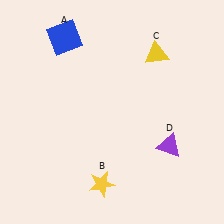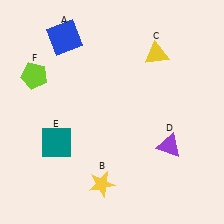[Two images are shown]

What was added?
A teal square (E), a lime pentagon (F) were added in Image 2.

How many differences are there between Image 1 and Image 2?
There are 2 differences between the two images.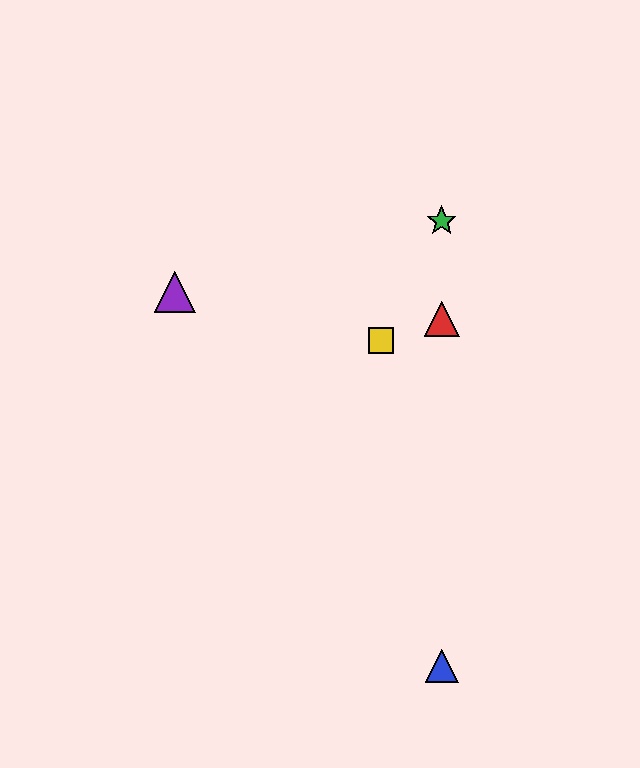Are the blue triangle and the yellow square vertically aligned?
No, the blue triangle is at x≈442 and the yellow square is at x≈381.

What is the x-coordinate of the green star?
The green star is at x≈442.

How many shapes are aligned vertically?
3 shapes (the red triangle, the blue triangle, the green star) are aligned vertically.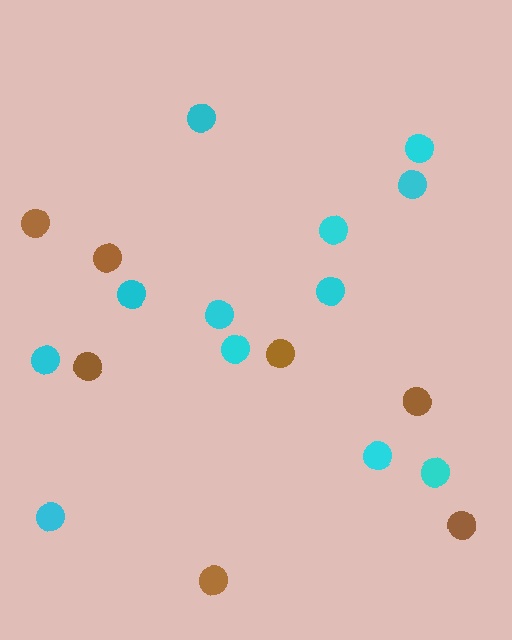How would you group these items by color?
There are 2 groups: one group of brown circles (7) and one group of cyan circles (12).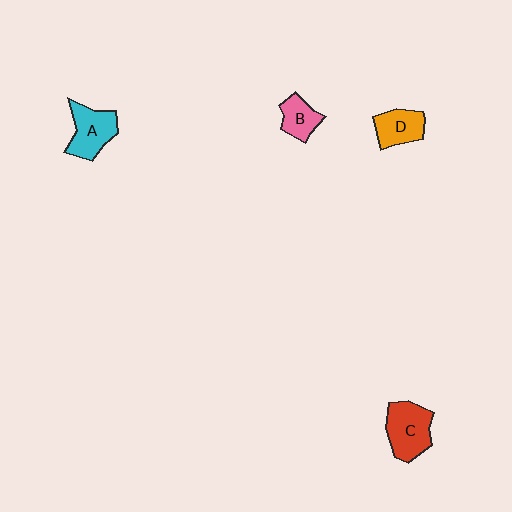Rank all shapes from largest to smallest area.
From largest to smallest: C (red), A (cyan), D (orange), B (pink).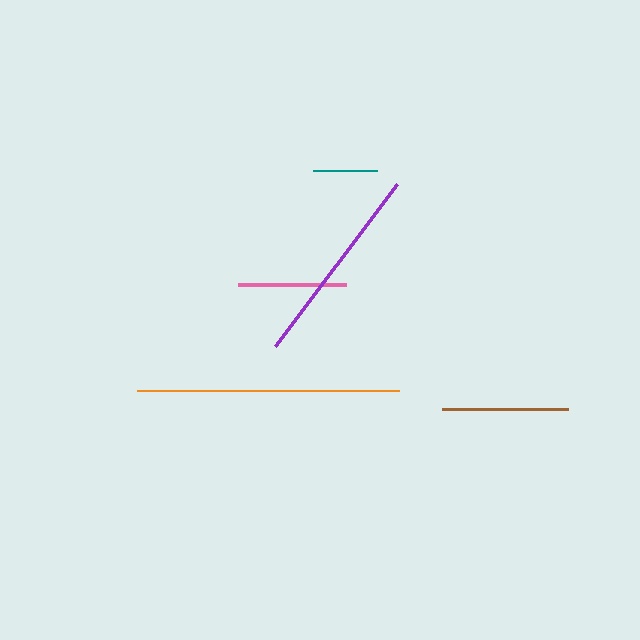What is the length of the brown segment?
The brown segment is approximately 126 pixels long.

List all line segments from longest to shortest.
From longest to shortest: orange, purple, brown, pink, teal.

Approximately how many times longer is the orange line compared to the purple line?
The orange line is approximately 1.3 times the length of the purple line.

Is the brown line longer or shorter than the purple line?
The purple line is longer than the brown line.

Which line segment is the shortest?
The teal line is the shortest at approximately 64 pixels.